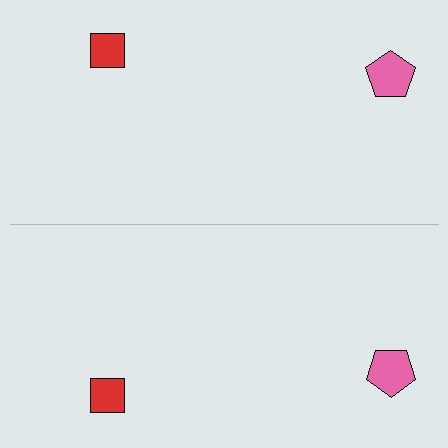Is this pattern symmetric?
Yes, this pattern has bilateral (reflection) symmetry.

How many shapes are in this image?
There are 4 shapes in this image.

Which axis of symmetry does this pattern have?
The pattern has a horizontal axis of symmetry running through the center of the image.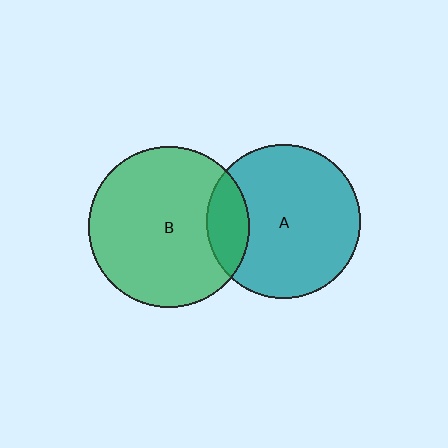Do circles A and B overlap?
Yes.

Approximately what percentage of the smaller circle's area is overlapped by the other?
Approximately 15%.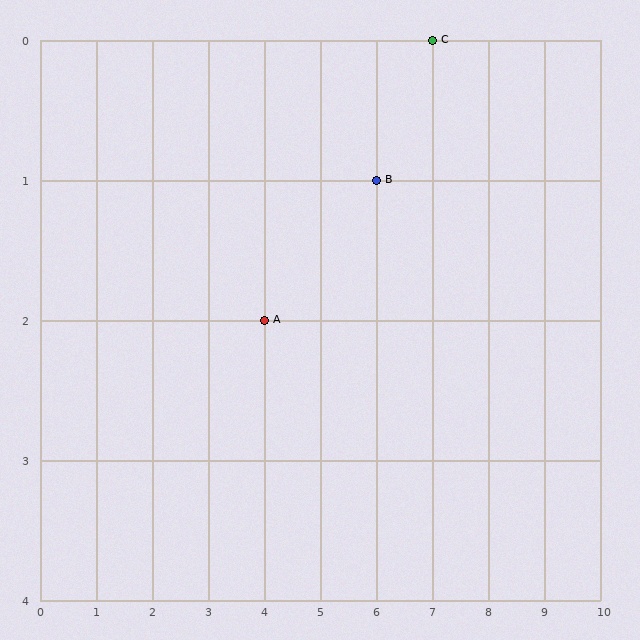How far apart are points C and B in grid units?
Points C and B are 1 column and 1 row apart (about 1.4 grid units diagonally).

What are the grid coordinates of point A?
Point A is at grid coordinates (4, 2).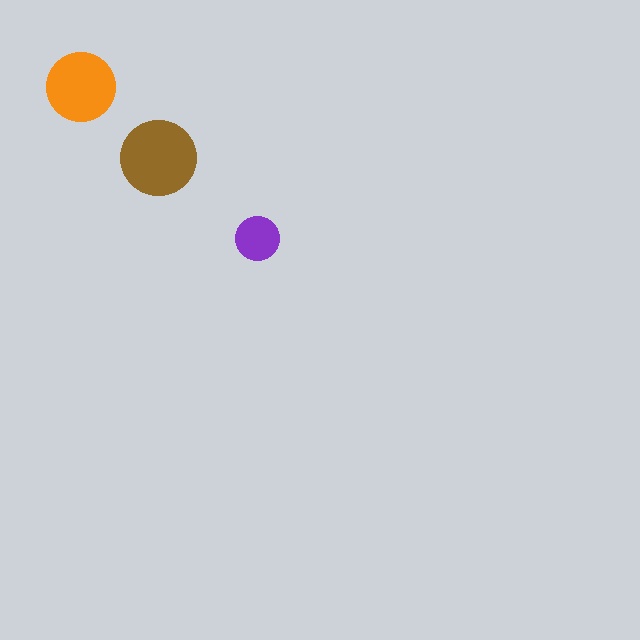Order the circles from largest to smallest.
the brown one, the orange one, the purple one.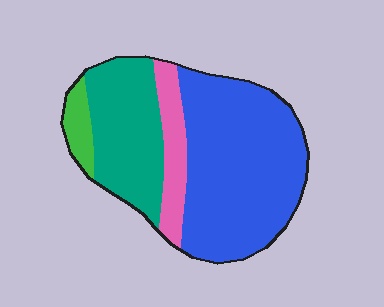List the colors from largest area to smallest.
From largest to smallest: blue, teal, pink, green.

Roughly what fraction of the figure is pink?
Pink covers about 10% of the figure.